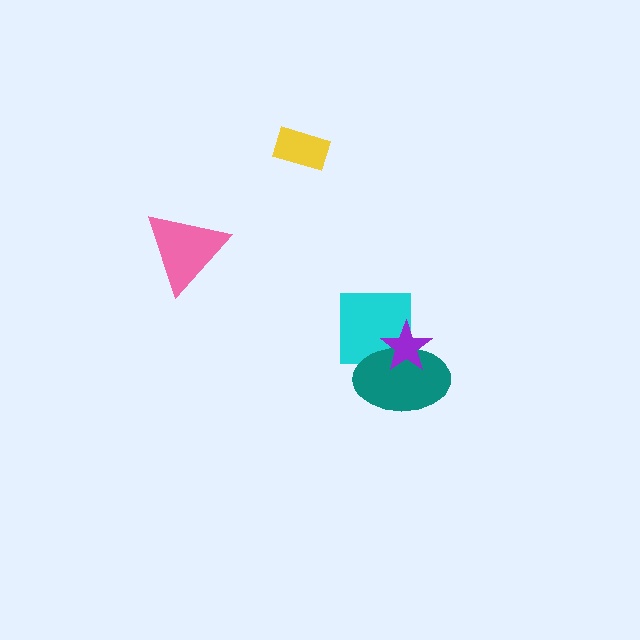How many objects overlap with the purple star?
2 objects overlap with the purple star.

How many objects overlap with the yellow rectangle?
0 objects overlap with the yellow rectangle.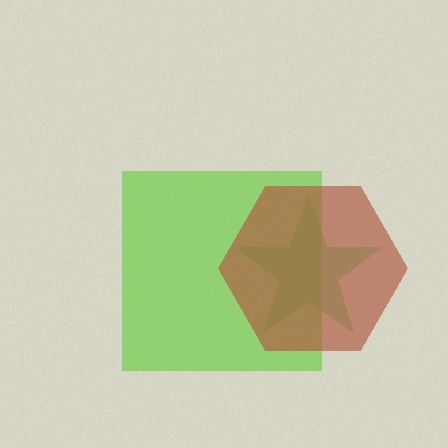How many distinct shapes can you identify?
There are 3 distinct shapes: a lime square, a green star, a brown hexagon.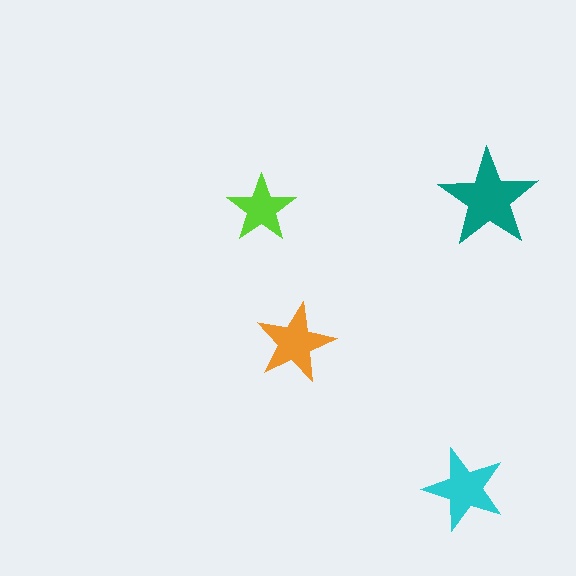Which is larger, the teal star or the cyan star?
The teal one.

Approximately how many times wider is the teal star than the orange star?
About 1.5 times wider.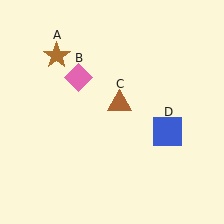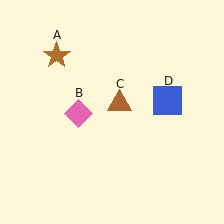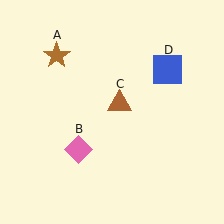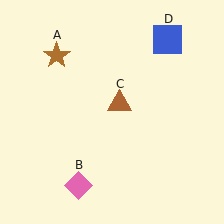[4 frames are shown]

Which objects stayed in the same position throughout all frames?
Brown star (object A) and brown triangle (object C) remained stationary.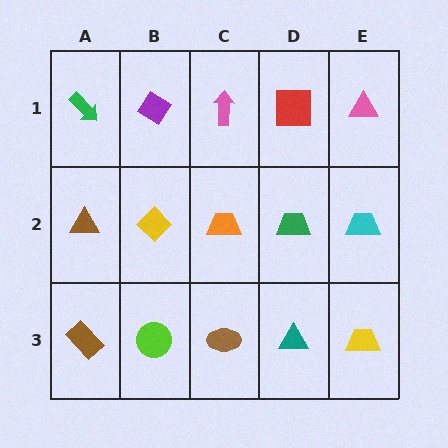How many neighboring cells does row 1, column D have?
3.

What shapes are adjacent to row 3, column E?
A cyan trapezoid (row 2, column E), a teal triangle (row 3, column D).